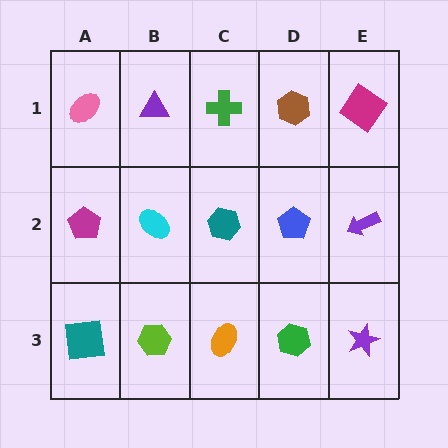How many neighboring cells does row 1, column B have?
3.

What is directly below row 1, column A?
A magenta pentagon.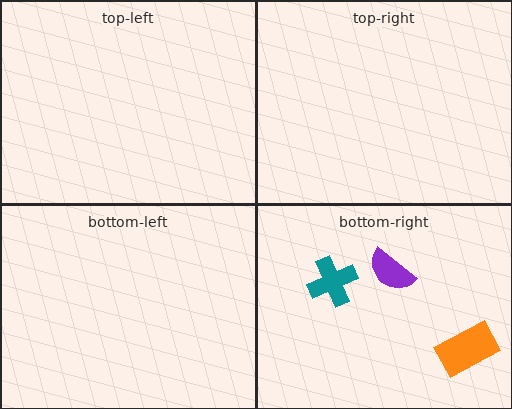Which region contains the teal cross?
The bottom-right region.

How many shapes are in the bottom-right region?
3.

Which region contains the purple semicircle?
The bottom-right region.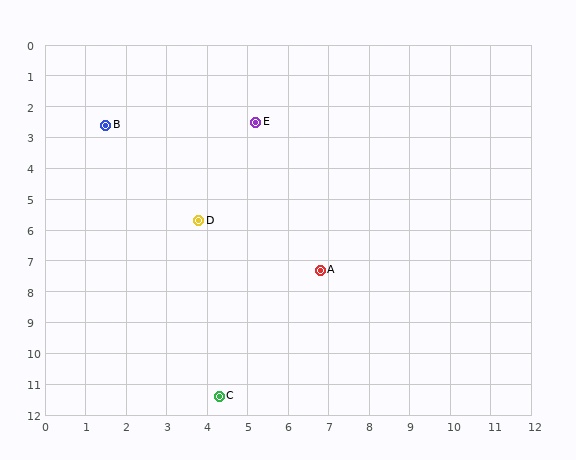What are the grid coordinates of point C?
Point C is at approximately (4.3, 11.4).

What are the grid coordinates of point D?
Point D is at approximately (3.8, 5.7).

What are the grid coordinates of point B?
Point B is at approximately (1.5, 2.6).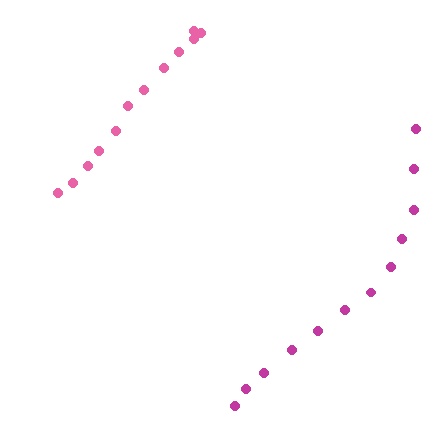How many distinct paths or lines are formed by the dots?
There are 2 distinct paths.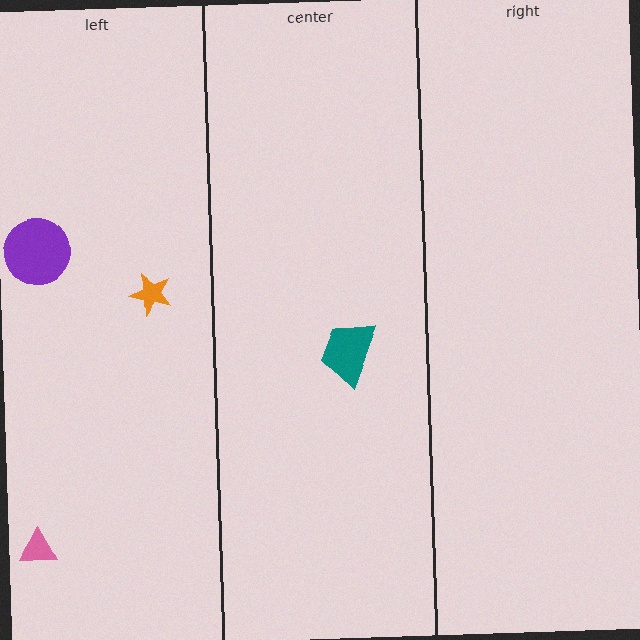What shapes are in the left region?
The orange star, the pink triangle, the purple circle.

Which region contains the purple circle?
The left region.